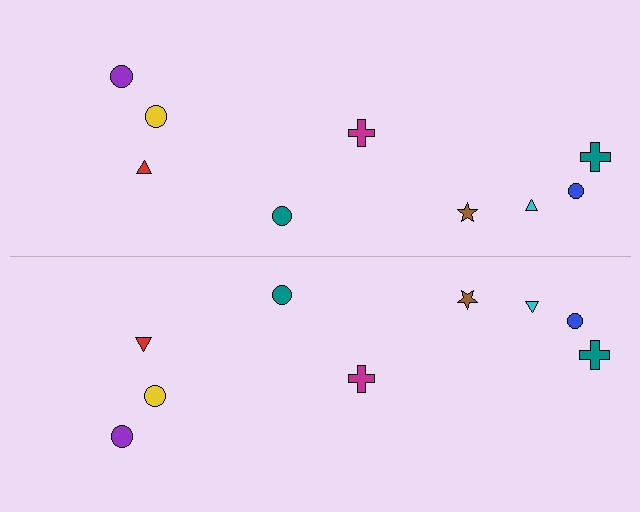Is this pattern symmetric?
Yes, this pattern has bilateral (reflection) symmetry.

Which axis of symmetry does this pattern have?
The pattern has a horizontal axis of symmetry running through the center of the image.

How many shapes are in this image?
There are 18 shapes in this image.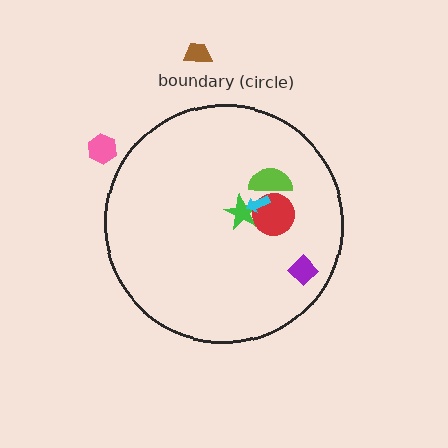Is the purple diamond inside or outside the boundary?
Inside.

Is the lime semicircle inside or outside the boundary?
Inside.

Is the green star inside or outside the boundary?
Inside.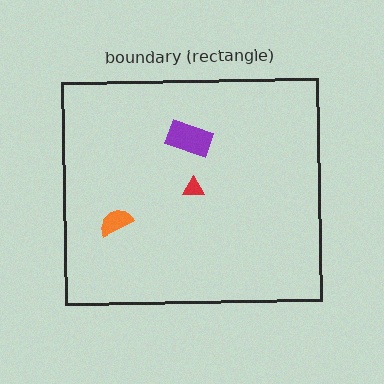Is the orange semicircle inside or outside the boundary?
Inside.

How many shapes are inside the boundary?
3 inside, 0 outside.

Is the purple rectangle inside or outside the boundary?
Inside.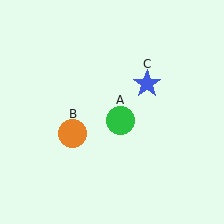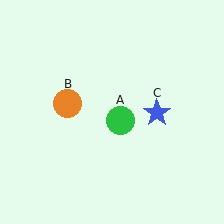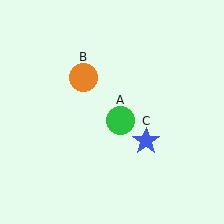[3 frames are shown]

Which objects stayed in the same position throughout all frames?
Green circle (object A) remained stationary.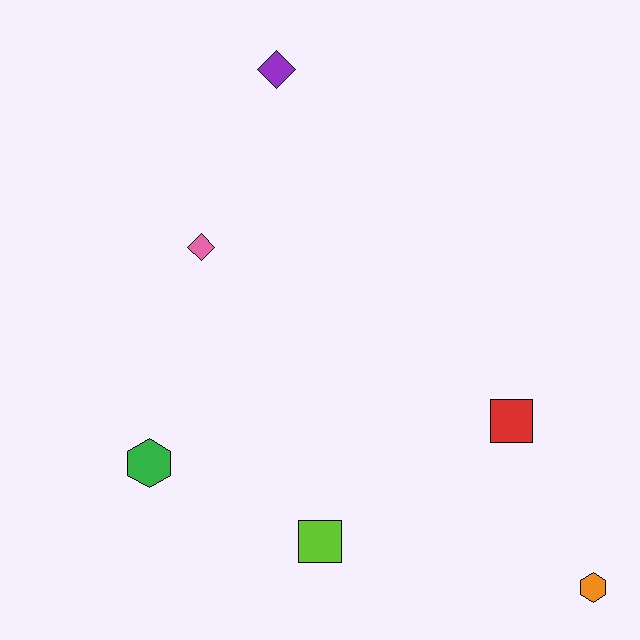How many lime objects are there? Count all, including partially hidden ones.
There is 1 lime object.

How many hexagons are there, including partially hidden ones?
There are 2 hexagons.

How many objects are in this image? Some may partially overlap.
There are 6 objects.